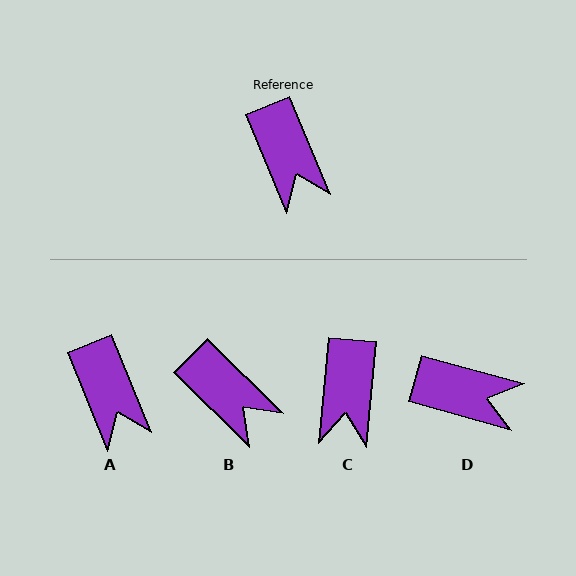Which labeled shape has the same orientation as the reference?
A.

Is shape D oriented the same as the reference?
No, it is off by about 52 degrees.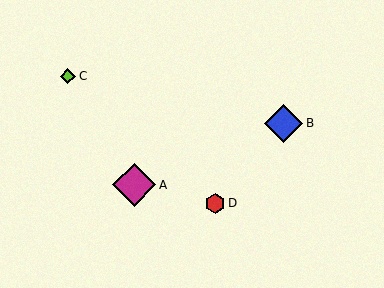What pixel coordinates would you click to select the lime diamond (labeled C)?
Click at (68, 76) to select the lime diamond C.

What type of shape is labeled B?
Shape B is a blue diamond.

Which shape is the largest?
The magenta diamond (labeled A) is the largest.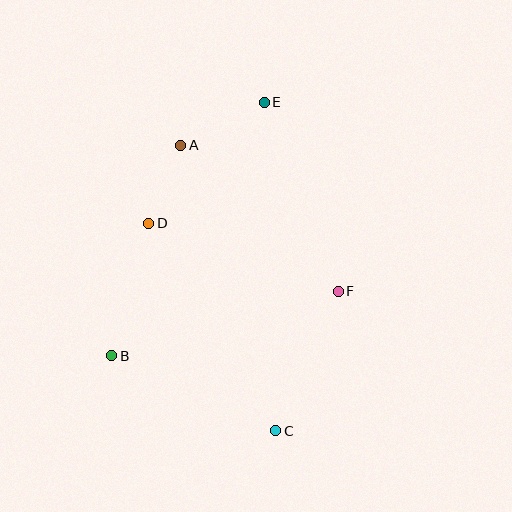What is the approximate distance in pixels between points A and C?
The distance between A and C is approximately 301 pixels.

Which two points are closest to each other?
Points A and D are closest to each other.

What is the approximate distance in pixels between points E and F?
The distance between E and F is approximately 203 pixels.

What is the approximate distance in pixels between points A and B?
The distance between A and B is approximately 222 pixels.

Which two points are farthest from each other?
Points C and E are farthest from each other.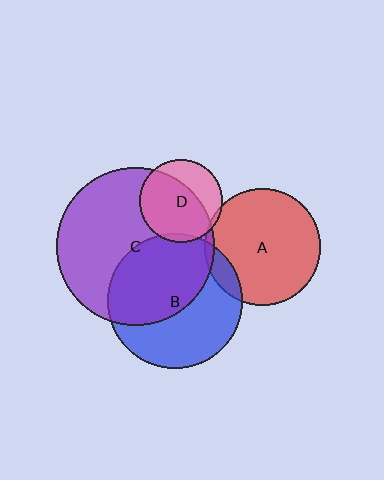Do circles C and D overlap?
Yes.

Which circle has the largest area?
Circle C (purple).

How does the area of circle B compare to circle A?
Approximately 1.3 times.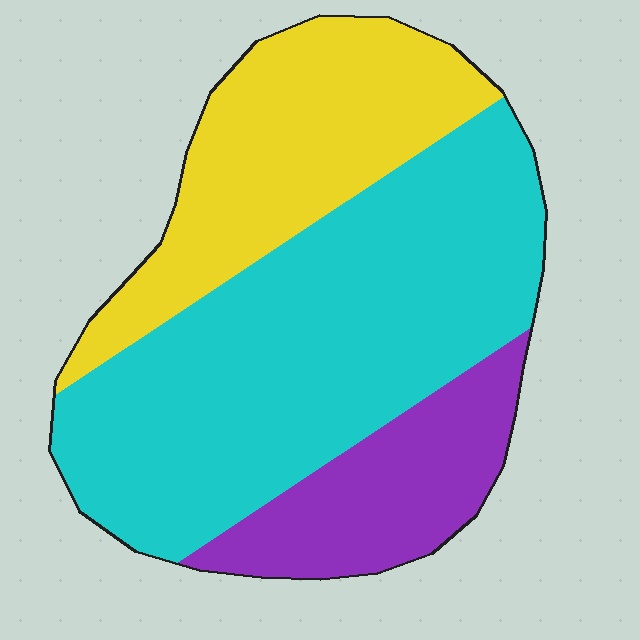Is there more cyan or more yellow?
Cyan.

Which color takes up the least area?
Purple, at roughly 20%.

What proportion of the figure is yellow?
Yellow covers 28% of the figure.